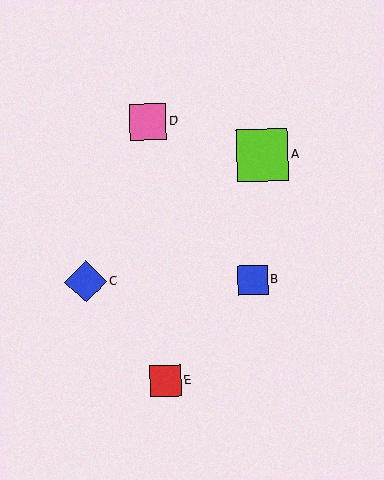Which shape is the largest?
The lime square (labeled A) is the largest.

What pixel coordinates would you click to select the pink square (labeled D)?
Click at (148, 122) to select the pink square D.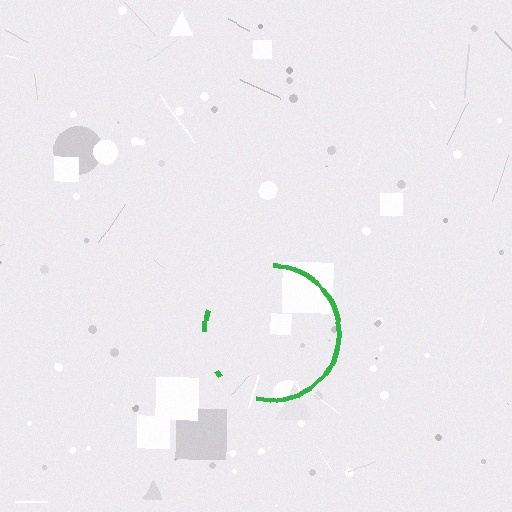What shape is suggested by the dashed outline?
The dashed outline suggests a circle.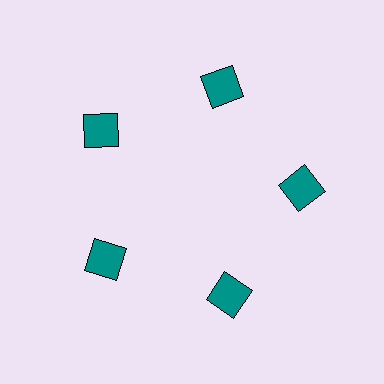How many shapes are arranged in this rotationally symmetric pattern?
There are 5 shapes, arranged in 5 groups of 1.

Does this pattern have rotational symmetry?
Yes, this pattern has 5-fold rotational symmetry. It looks the same after rotating 72 degrees around the center.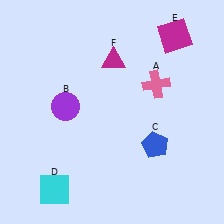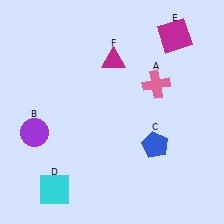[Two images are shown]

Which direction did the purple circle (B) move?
The purple circle (B) moved left.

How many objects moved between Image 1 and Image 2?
1 object moved between the two images.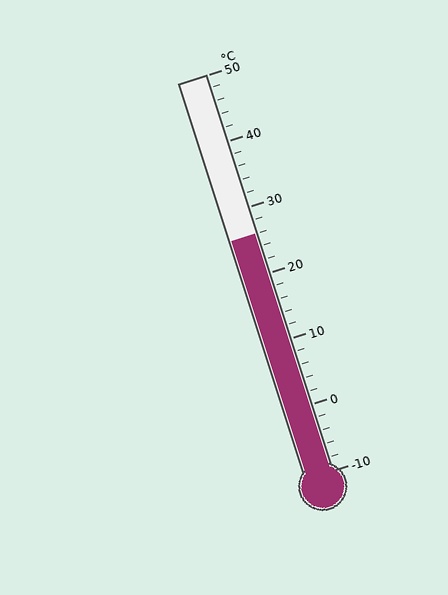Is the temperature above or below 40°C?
The temperature is below 40°C.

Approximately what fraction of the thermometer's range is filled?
The thermometer is filled to approximately 60% of its range.